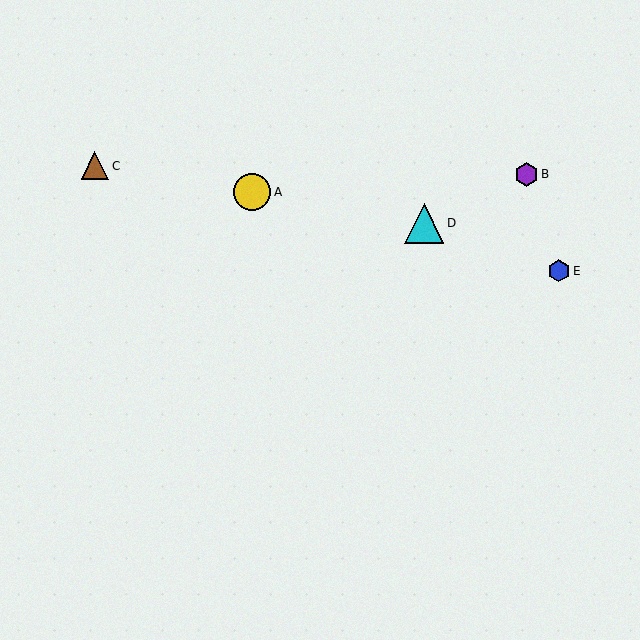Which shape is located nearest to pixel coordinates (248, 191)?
The yellow circle (labeled A) at (252, 192) is nearest to that location.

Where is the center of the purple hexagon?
The center of the purple hexagon is at (526, 174).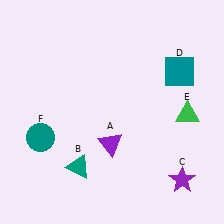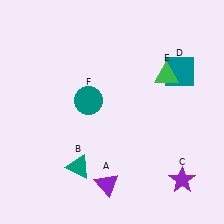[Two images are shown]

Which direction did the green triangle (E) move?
The green triangle (E) moved up.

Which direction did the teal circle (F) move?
The teal circle (F) moved right.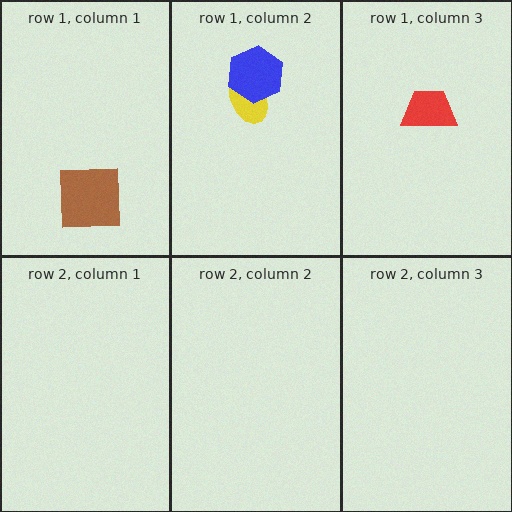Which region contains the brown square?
The row 1, column 1 region.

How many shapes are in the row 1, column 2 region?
2.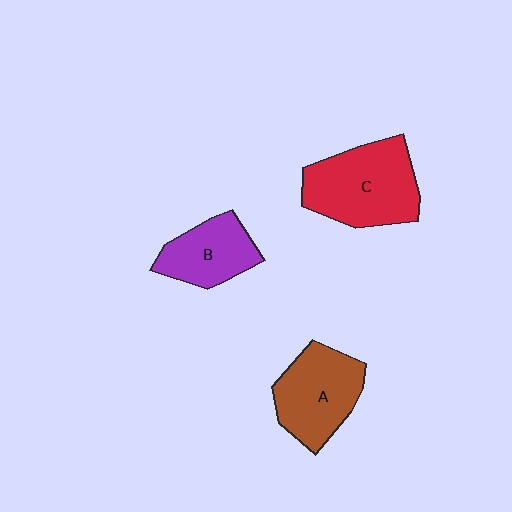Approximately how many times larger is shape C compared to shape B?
Approximately 1.6 times.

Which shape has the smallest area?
Shape B (purple).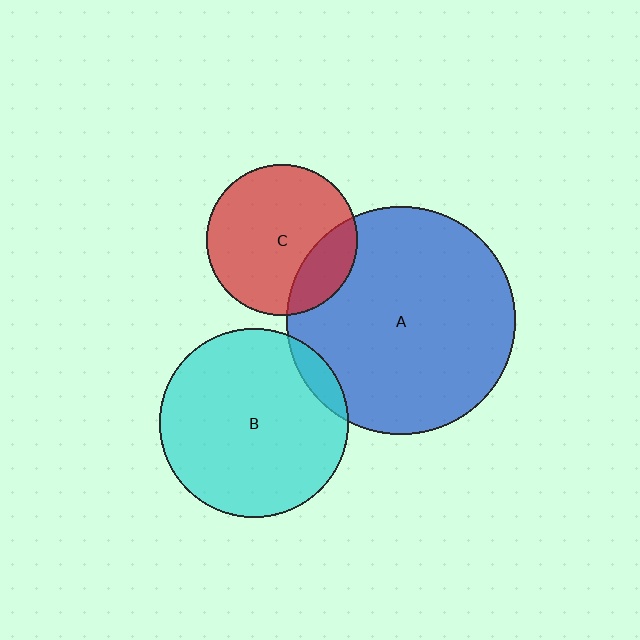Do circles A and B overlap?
Yes.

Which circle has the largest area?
Circle A (blue).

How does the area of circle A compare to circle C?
Approximately 2.3 times.